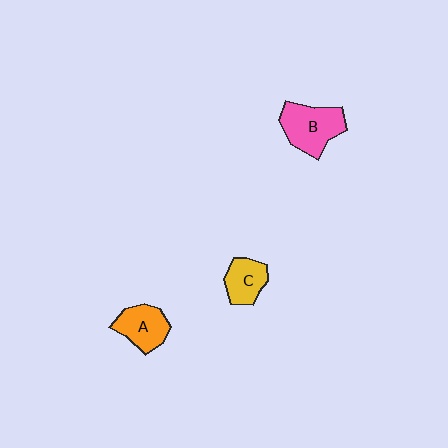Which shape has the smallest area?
Shape C (yellow).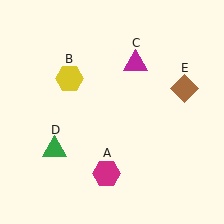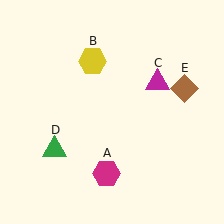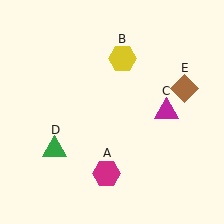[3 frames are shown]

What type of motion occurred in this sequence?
The yellow hexagon (object B), magenta triangle (object C) rotated clockwise around the center of the scene.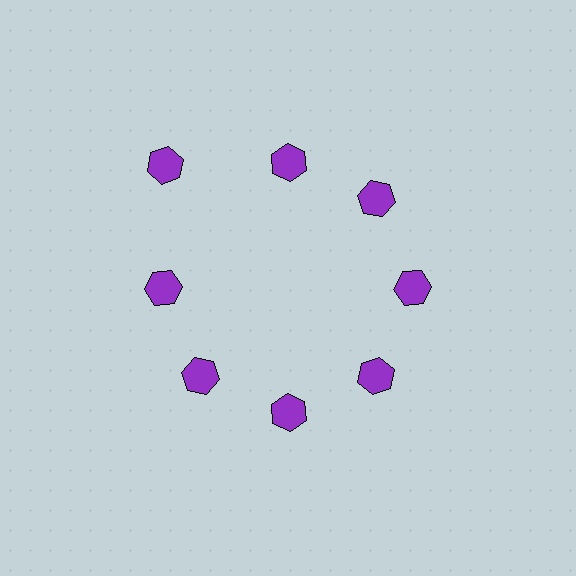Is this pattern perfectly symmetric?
No. The 8 purple hexagons are arranged in a ring, but one element near the 10 o'clock position is pushed outward from the center, breaking the 8-fold rotational symmetry.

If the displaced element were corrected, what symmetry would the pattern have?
It would have 8-fold rotational symmetry — the pattern would map onto itself every 45 degrees.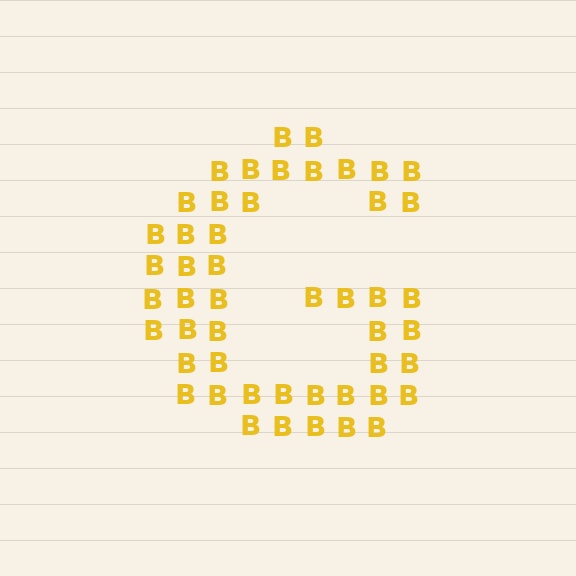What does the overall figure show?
The overall figure shows the letter G.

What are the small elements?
The small elements are letter B's.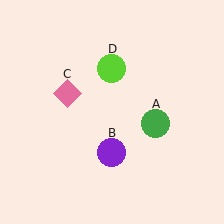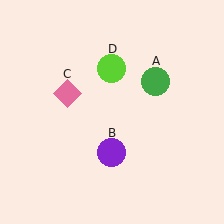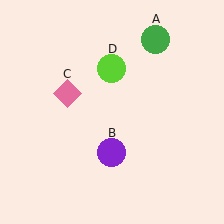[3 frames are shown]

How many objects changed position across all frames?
1 object changed position: green circle (object A).